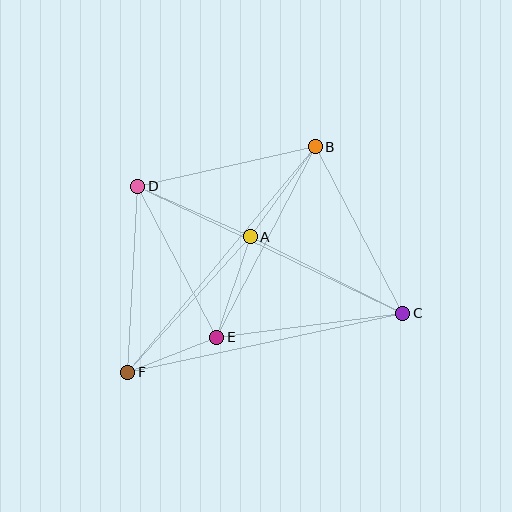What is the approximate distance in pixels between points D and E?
The distance between D and E is approximately 171 pixels.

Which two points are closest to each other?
Points E and F are closest to each other.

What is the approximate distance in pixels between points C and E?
The distance between C and E is approximately 188 pixels.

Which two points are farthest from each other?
Points C and D are farthest from each other.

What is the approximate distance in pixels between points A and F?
The distance between A and F is approximately 183 pixels.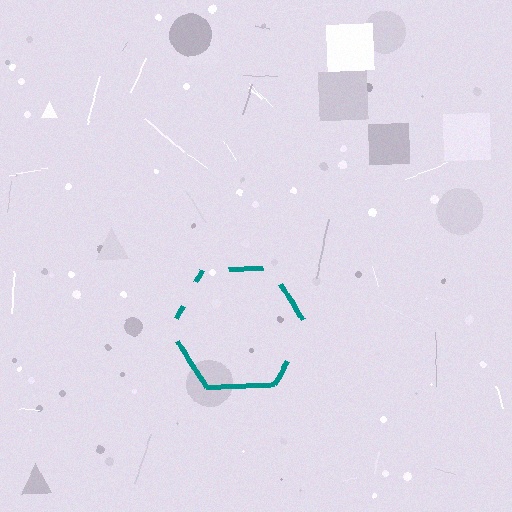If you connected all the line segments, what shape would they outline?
They would outline a hexagon.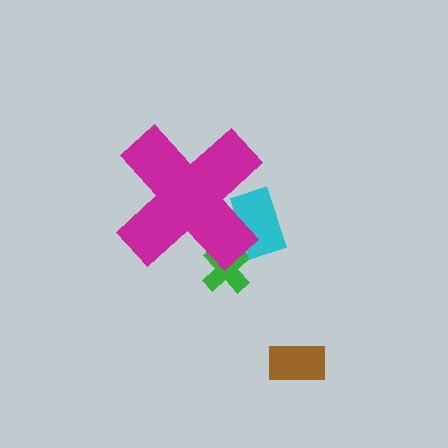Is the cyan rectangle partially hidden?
Yes, the cyan rectangle is partially hidden behind the magenta cross.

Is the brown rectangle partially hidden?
No, the brown rectangle is fully visible.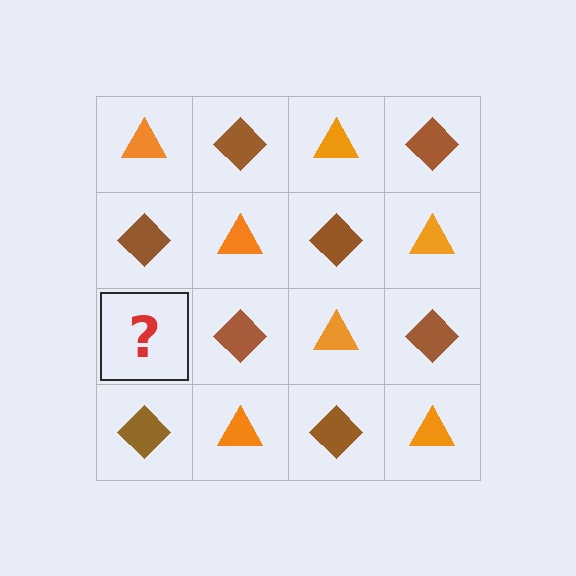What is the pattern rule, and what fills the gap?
The rule is that it alternates orange triangle and brown diamond in a checkerboard pattern. The gap should be filled with an orange triangle.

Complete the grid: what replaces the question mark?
The question mark should be replaced with an orange triangle.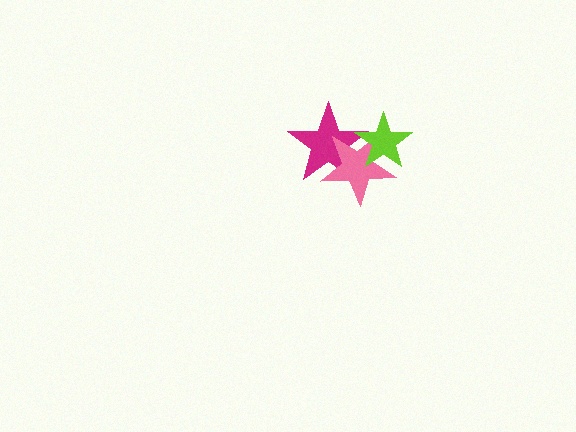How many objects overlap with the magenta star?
2 objects overlap with the magenta star.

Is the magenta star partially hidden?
Yes, it is partially covered by another shape.